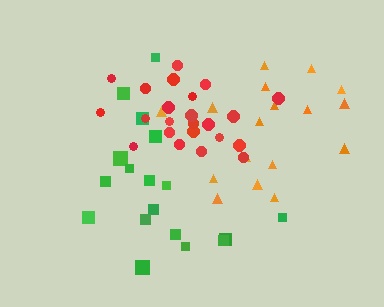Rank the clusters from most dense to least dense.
red, orange, green.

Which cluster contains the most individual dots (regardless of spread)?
Red (23).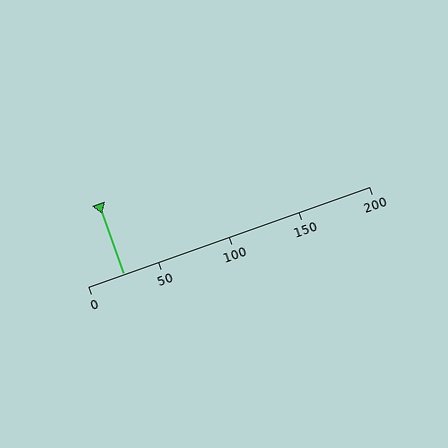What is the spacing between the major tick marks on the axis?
The major ticks are spaced 50 apart.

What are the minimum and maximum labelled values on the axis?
The axis runs from 0 to 200.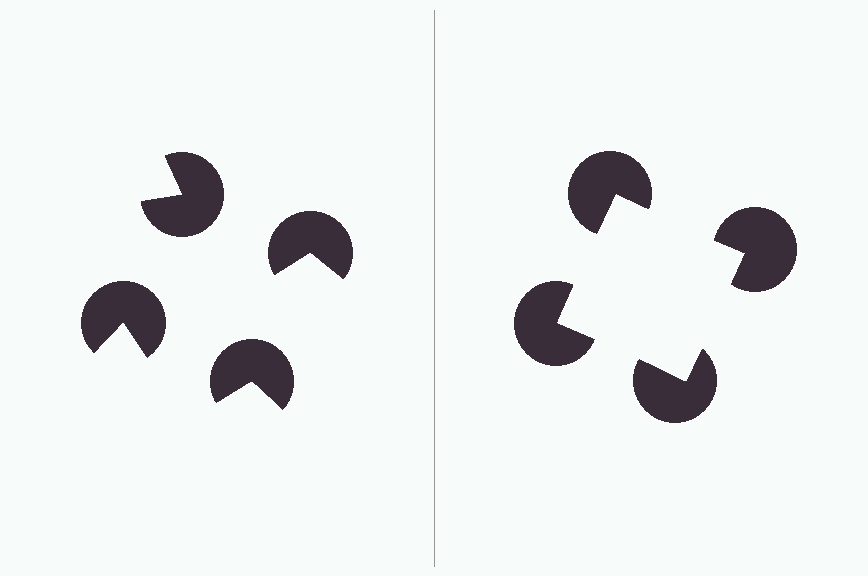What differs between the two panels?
The pac-man discs are positioned identically on both sides; only the wedge orientations differ. On the right they align to a square; on the left they are misaligned.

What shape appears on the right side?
An illusory square.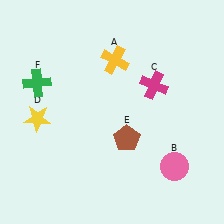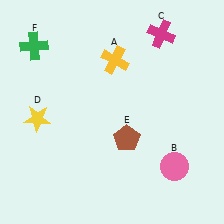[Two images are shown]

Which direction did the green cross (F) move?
The green cross (F) moved up.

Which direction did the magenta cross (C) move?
The magenta cross (C) moved up.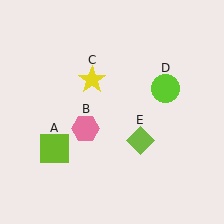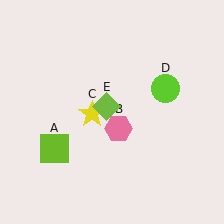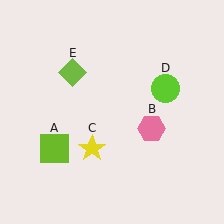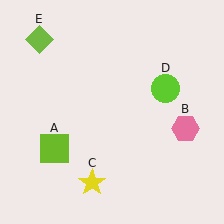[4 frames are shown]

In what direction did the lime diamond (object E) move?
The lime diamond (object E) moved up and to the left.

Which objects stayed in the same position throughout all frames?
Lime square (object A) and lime circle (object D) remained stationary.